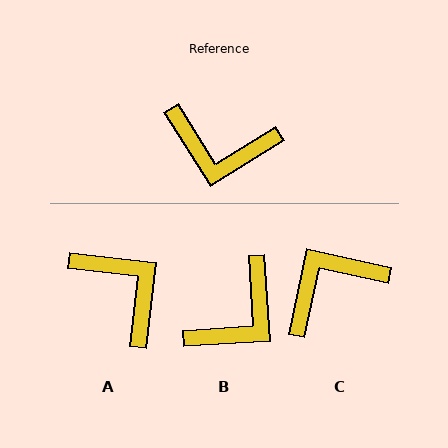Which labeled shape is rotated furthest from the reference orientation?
A, about 141 degrees away.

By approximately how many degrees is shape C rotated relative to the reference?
Approximately 134 degrees clockwise.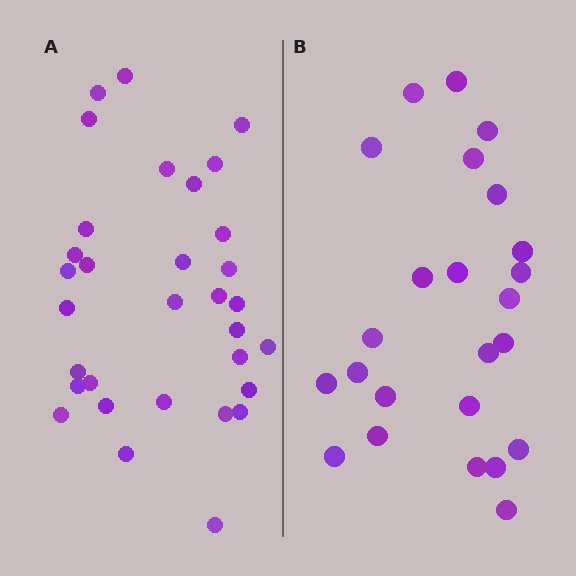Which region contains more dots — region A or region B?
Region A (the left region) has more dots.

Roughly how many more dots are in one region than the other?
Region A has roughly 8 or so more dots than region B.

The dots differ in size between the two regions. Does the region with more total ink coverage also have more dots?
No. Region B has more total ink coverage because its dots are larger, but region A actually contains more individual dots. Total area can be misleading — the number of items is what matters here.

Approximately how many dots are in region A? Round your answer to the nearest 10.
About 30 dots. (The exact count is 32, which rounds to 30.)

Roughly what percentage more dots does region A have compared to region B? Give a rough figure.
About 35% more.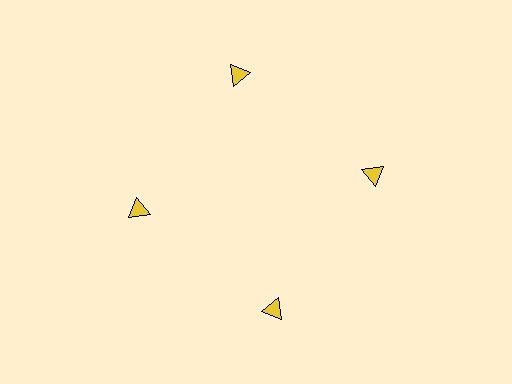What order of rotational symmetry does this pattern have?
This pattern has 4-fold rotational symmetry.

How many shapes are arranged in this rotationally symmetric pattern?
There are 4 shapes, arranged in 4 groups of 1.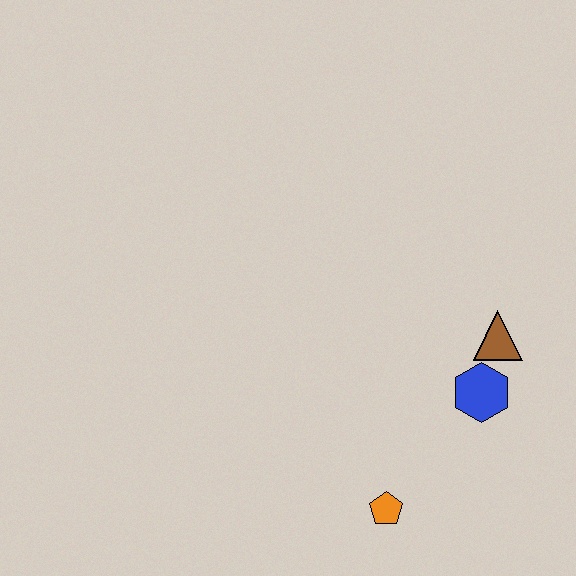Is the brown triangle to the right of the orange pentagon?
Yes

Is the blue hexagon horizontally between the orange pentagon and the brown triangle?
Yes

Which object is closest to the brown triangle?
The blue hexagon is closest to the brown triangle.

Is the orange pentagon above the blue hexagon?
No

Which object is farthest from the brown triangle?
The orange pentagon is farthest from the brown triangle.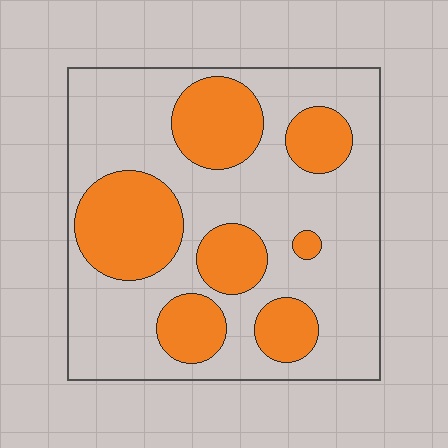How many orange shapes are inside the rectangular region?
7.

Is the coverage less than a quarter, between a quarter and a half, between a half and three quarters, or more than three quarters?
Between a quarter and a half.